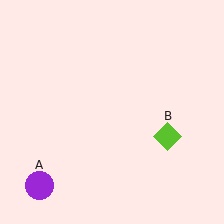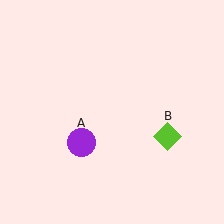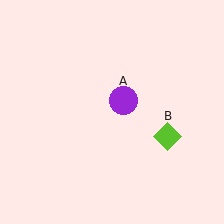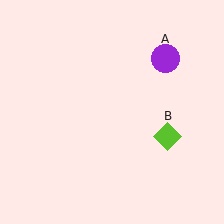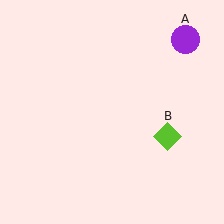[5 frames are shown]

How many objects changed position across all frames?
1 object changed position: purple circle (object A).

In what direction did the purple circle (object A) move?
The purple circle (object A) moved up and to the right.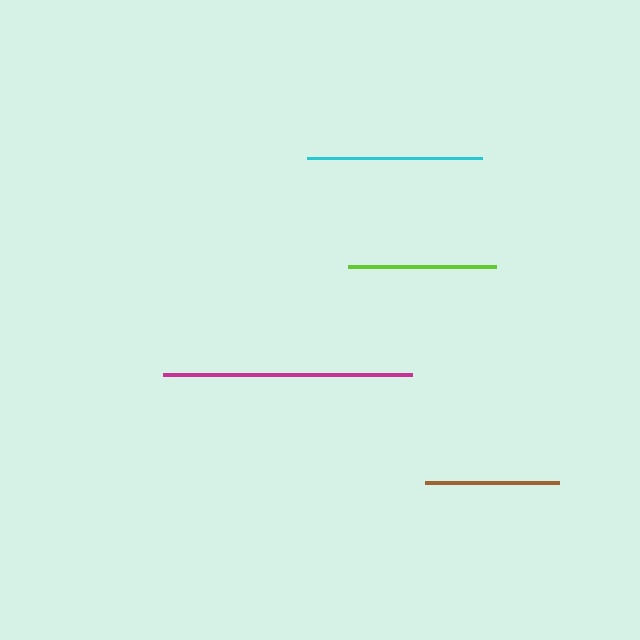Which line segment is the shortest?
The brown line is the shortest at approximately 135 pixels.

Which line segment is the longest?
The magenta line is the longest at approximately 249 pixels.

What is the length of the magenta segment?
The magenta segment is approximately 249 pixels long.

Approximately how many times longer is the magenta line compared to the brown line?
The magenta line is approximately 1.9 times the length of the brown line.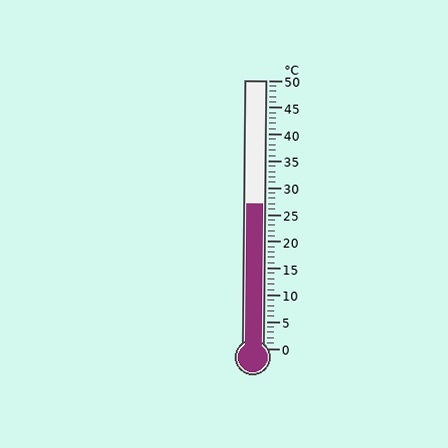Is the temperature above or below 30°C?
The temperature is below 30°C.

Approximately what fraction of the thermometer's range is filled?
The thermometer is filled to approximately 55% of its range.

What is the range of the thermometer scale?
The thermometer scale ranges from 0°C to 50°C.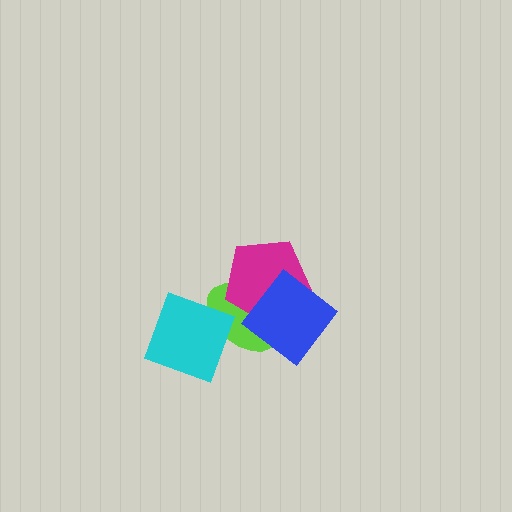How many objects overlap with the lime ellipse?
3 objects overlap with the lime ellipse.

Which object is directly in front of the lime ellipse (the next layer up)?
The magenta pentagon is directly in front of the lime ellipse.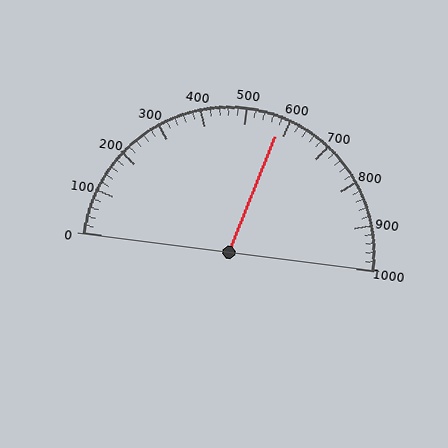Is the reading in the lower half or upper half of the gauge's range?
The reading is in the upper half of the range (0 to 1000).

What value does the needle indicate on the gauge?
The needle indicates approximately 580.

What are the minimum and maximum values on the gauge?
The gauge ranges from 0 to 1000.